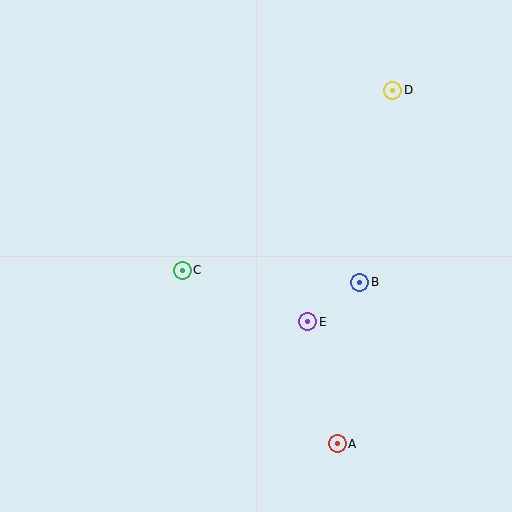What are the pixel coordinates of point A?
Point A is at (337, 444).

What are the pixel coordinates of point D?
Point D is at (393, 90).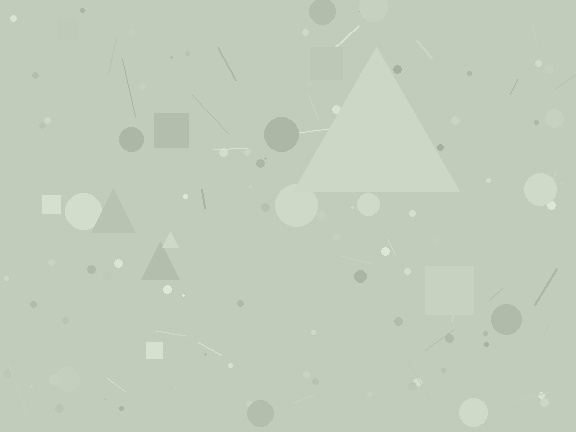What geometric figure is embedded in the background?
A triangle is embedded in the background.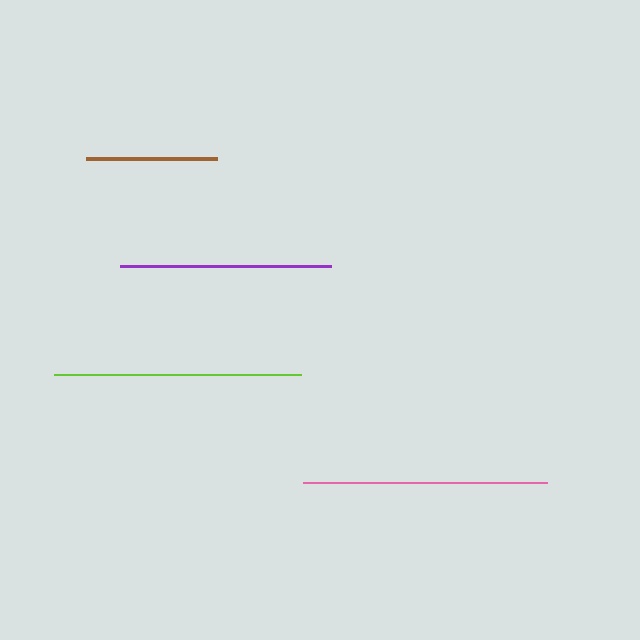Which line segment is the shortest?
The brown line is the shortest at approximately 131 pixels.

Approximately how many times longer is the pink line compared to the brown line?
The pink line is approximately 1.9 times the length of the brown line.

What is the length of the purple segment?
The purple segment is approximately 211 pixels long.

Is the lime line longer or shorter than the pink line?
The lime line is longer than the pink line.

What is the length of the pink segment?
The pink segment is approximately 243 pixels long.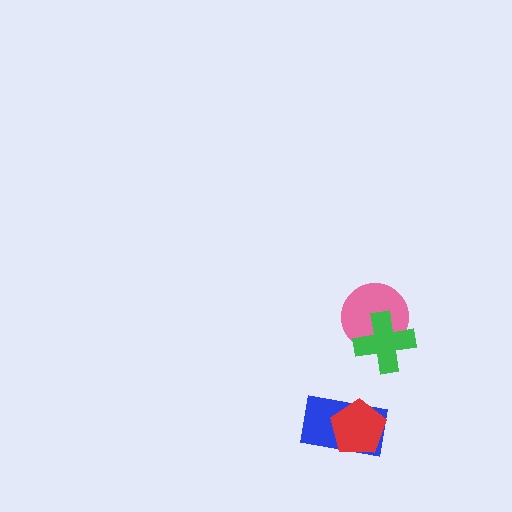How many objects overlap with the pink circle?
1 object overlaps with the pink circle.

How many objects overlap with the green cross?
1 object overlaps with the green cross.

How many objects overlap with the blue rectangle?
1 object overlaps with the blue rectangle.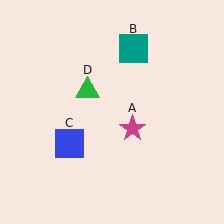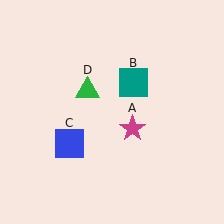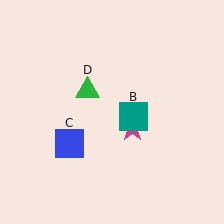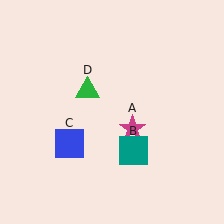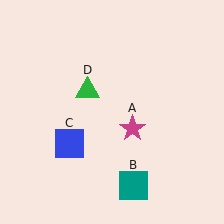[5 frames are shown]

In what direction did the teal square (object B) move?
The teal square (object B) moved down.